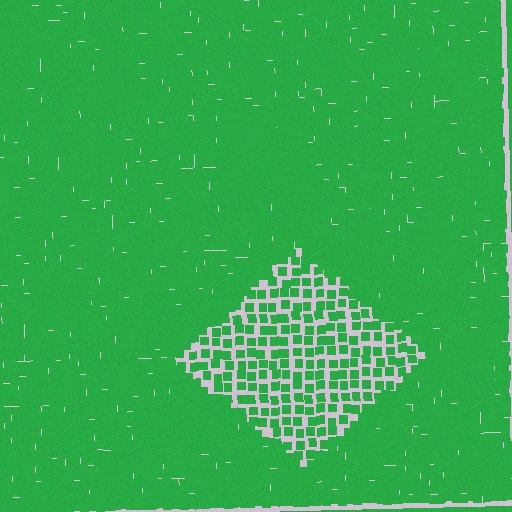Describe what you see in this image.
The image contains small green elements arranged at two different densities. A diamond-shaped region is visible where the elements are less densely packed than the surrounding area.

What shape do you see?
I see a diamond.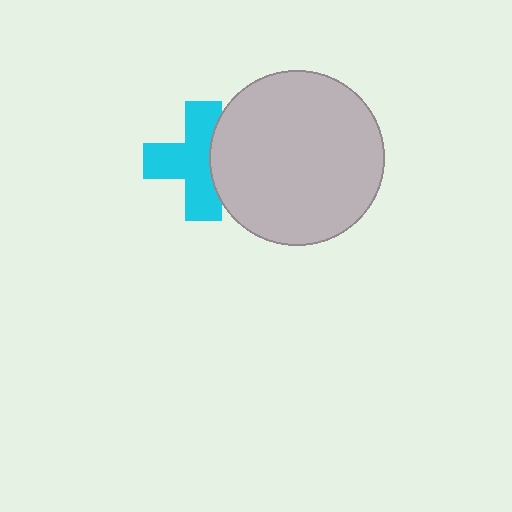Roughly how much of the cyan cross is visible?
Most of it is visible (roughly 69%).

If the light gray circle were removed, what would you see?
You would see the complete cyan cross.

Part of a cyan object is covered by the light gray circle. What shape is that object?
It is a cross.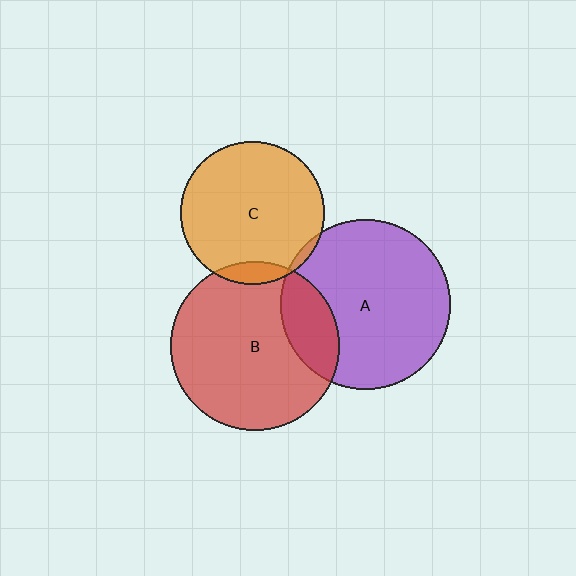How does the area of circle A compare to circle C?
Approximately 1.4 times.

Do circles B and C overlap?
Yes.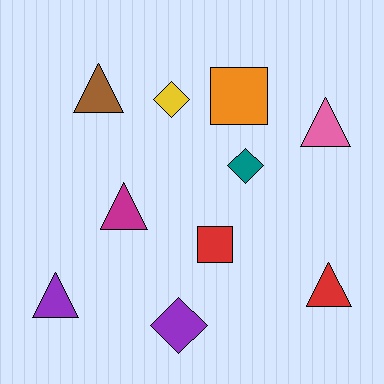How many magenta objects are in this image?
There is 1 magenta object.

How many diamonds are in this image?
There are 3 diamonds.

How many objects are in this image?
There are 10 objects.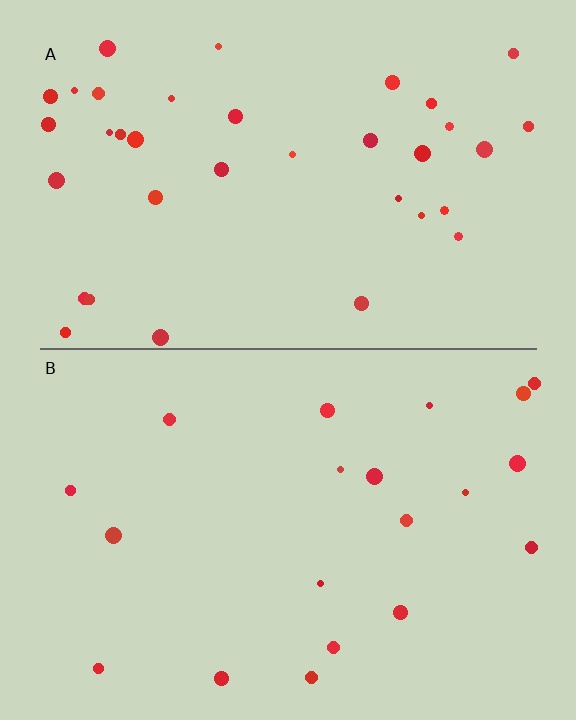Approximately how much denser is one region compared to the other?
Approximately 1.8× — region A over region B.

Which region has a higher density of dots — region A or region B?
A (the top).